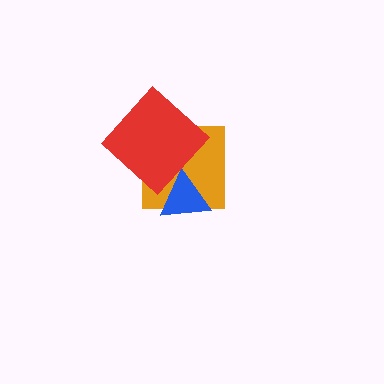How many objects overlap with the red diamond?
1 object overlaps with the red diamond.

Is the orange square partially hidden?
Yes, it is partially covered by another shape.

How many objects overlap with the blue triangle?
1 object overlaps with the blue triangle.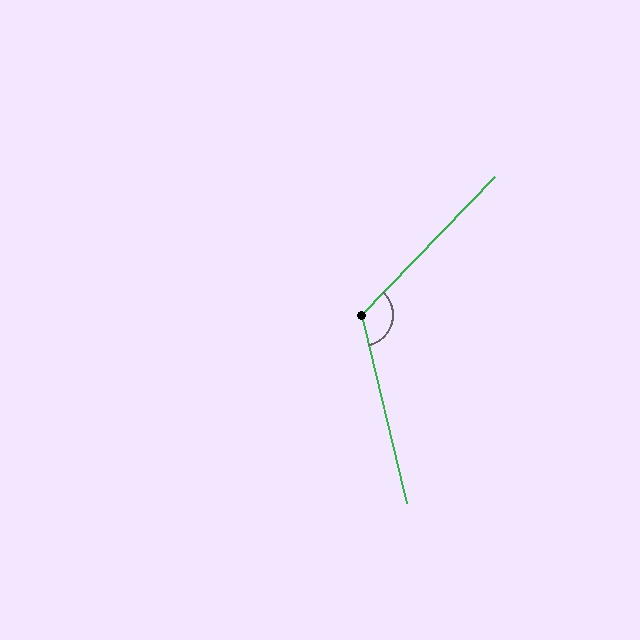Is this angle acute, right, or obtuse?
It is obtuse.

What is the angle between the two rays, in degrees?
Approximately 123 degrees.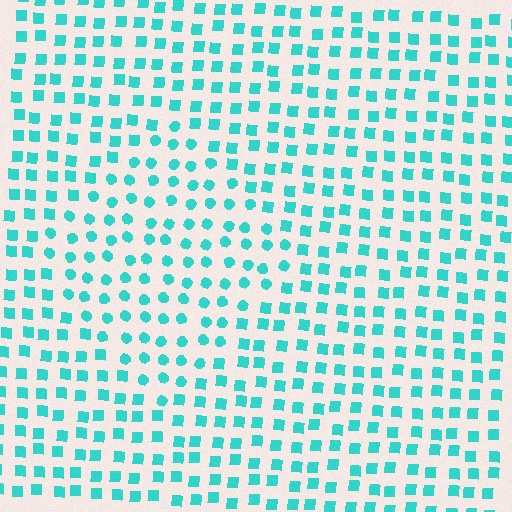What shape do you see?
I see a diamond.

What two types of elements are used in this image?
The image uses circles inside the diamond region and squares outside it.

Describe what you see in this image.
The image is filled with small cyan elements arranged in a uniform grid. A diamond-shaped region contains circles, while the surrounding area contains squares. The boundary is defined purely by the change in element shape.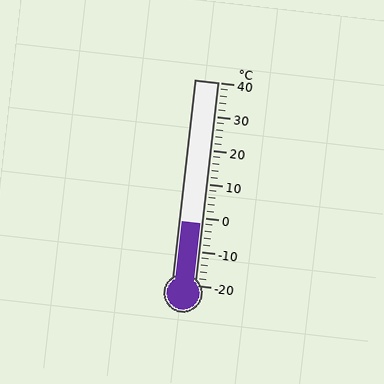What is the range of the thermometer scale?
The thermometer scale ranges from -20°C to 40°C.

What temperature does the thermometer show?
The thermometer shows approximately -2°C.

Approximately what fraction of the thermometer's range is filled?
The thermometer is filled to approximately 30% of its range.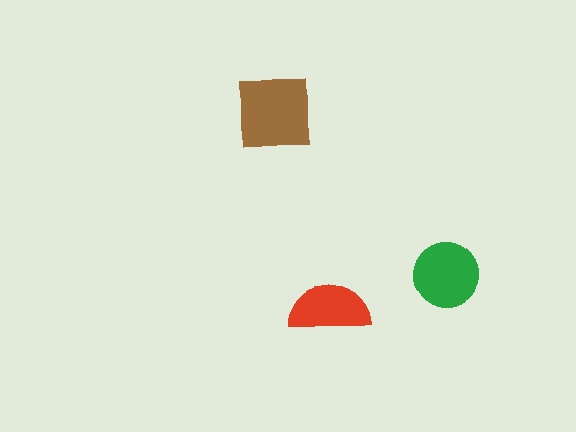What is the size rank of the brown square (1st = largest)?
1st.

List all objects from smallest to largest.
The red semicircle, the green circle, the brown square.